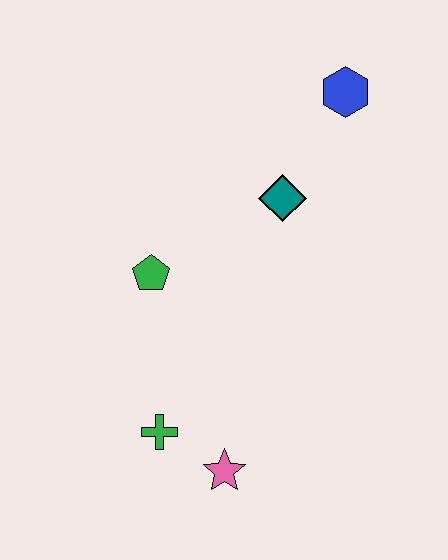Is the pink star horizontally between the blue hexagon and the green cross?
Yes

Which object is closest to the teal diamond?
The blue hexagon is closest to the teal diamond.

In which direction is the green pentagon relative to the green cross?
The green pentagon is above the green cross.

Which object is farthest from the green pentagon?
The blue hexagon is farthest from the green pentagon.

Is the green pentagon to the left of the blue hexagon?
Yes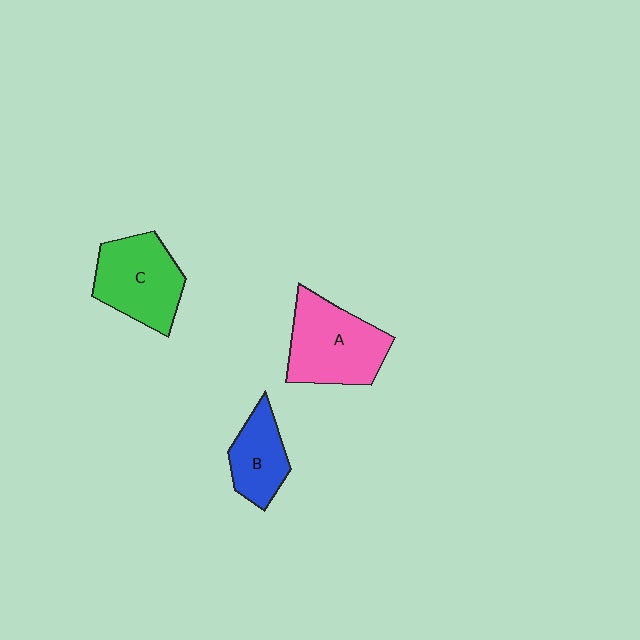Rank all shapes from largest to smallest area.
From largest to smallest: A (pink), C (green), B (blue).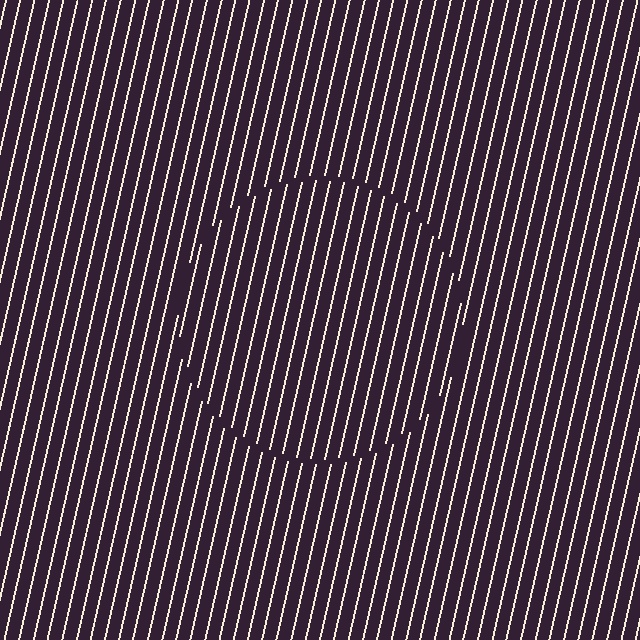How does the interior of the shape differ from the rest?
The interior of the shape contains the same grating, shifted by half a period — the contour is defined by the phase discontinuity where line-ends from the inner and outer gratings abut.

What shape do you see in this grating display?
An illusory circle. The interior of the shape contains the same grating, shifted by half a period — the contour is defined by the phase discontinuity where line-ends from the inner and outer gratings abut.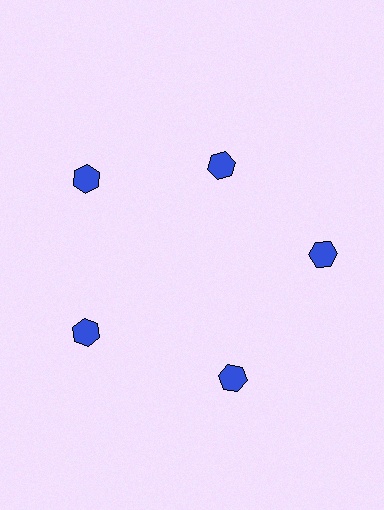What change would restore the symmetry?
The symmetry would be restored by moving it outward, back onto the ring so that all 5 hexagons sit at equal angles and equal distance from the center.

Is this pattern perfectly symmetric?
No. The 5 blue hexagons are arranged in a ring, but one element near the 1 o'clock position is pulled inward toward the center, breaking the 5-fold rotational symmetry.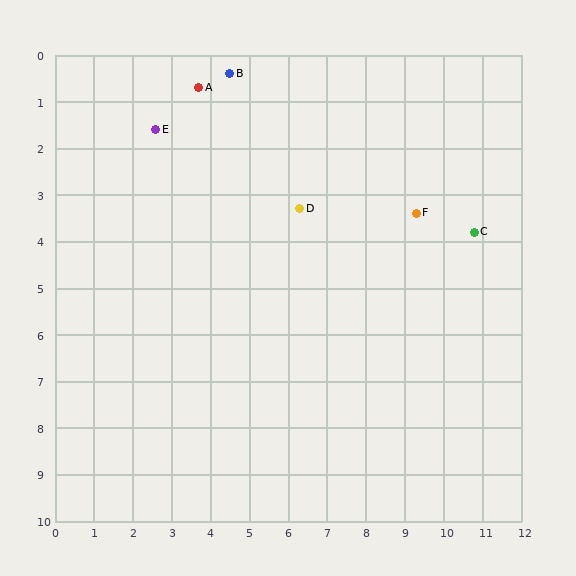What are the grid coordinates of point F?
Point F is at approximately (9.3, 3.4).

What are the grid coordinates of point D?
Point D is at approximately (6.3, 3.3).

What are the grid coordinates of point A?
Point A is at approximately (3.7, 0.7).